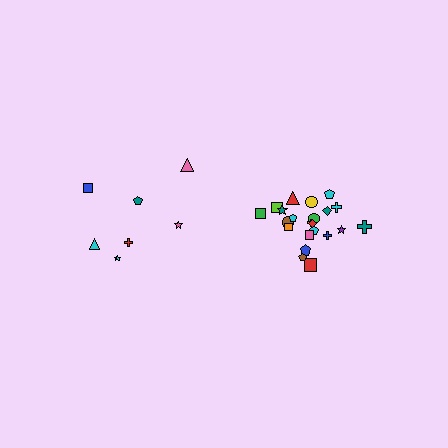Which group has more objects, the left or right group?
The right group.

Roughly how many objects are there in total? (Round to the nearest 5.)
Roughly 30 objects in total.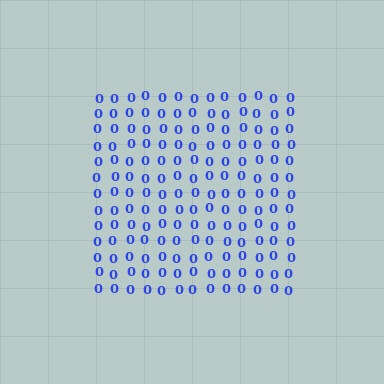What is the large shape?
The large shape is a square.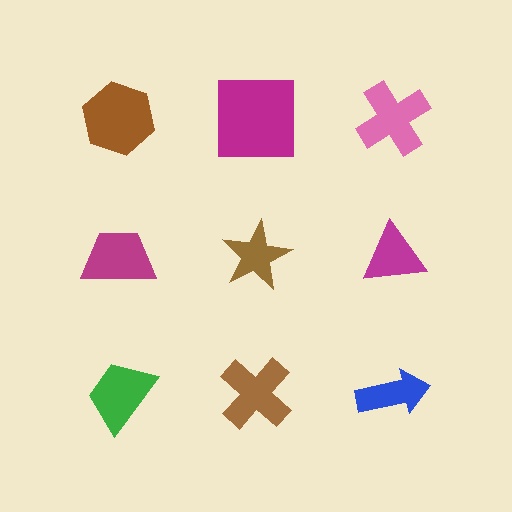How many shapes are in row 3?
3 shapes.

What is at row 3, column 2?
A brown cross.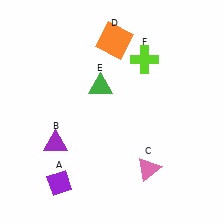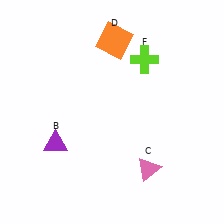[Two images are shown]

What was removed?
The green triangle (E), the purple diamond (A) were removed in Image 2.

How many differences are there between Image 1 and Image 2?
There are 2 differences between the two images.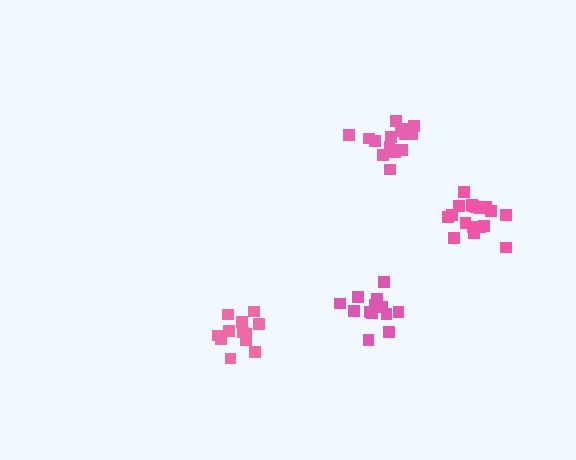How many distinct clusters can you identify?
There are 4 distinct clusters.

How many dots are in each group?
Group 1: 18 dots, Group 2: 13 dots, Group 3: 16 dots, Group 4: 12 dots (59 total).